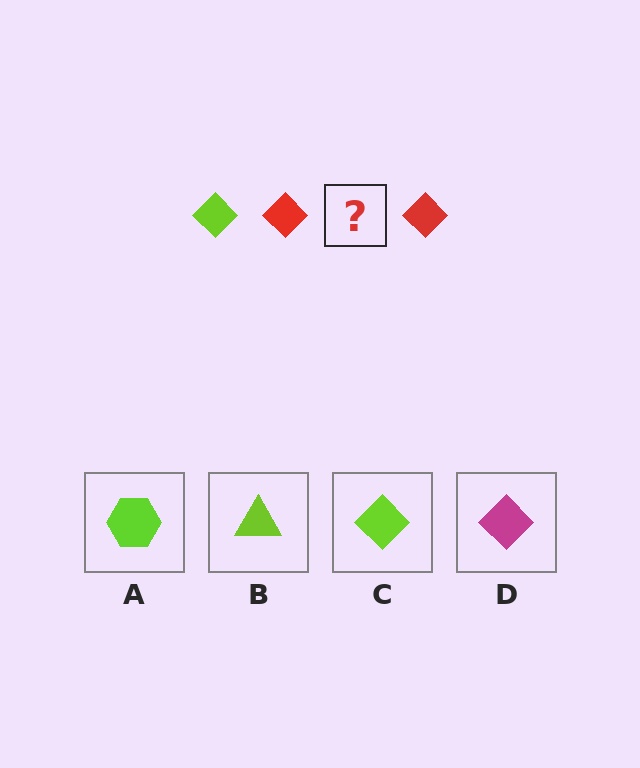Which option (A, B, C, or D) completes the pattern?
C.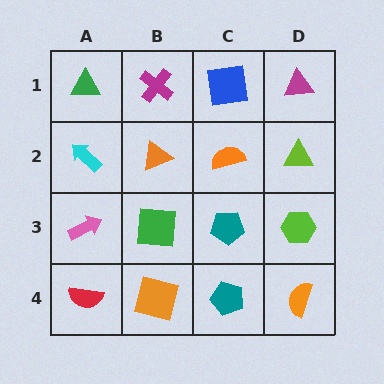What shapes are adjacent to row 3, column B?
An orange triangle (row 2, column B), an orange square (row 4, column B), a pink arrow (row 3, column A), a teal pentagon (row 3, column C).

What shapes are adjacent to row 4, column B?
A green square (row 3, column B), a red semicircle (row 4, column A), a teal pentagon (row 4, column C).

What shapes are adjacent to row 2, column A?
A green triangle (row 1, column A), a pink arrow (row 3, column A), an orange triangle (row 2, column B).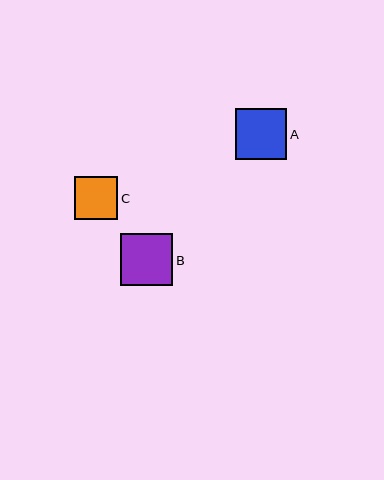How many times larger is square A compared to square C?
Square A is approximately 1.2 times the size of square C.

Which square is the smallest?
Square C is the smallest with a size of approximately 43 pixels.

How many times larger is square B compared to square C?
Square B is approximately 1.2 times the size of square C.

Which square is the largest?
Square B is the largest with a size of approximately 52 pixels.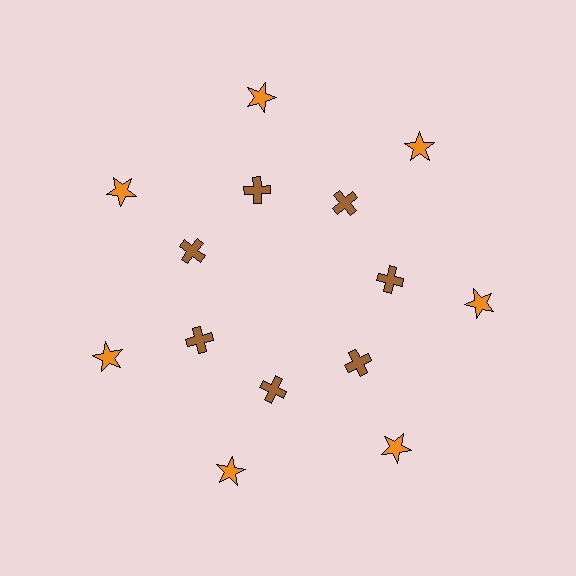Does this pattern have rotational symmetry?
Yes, this pattern has 7-fold rotational symmetry. It looks the same after rotating 51 degrees around the center.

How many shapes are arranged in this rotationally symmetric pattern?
There are 14 shapes, arranged in 7 groups of 2.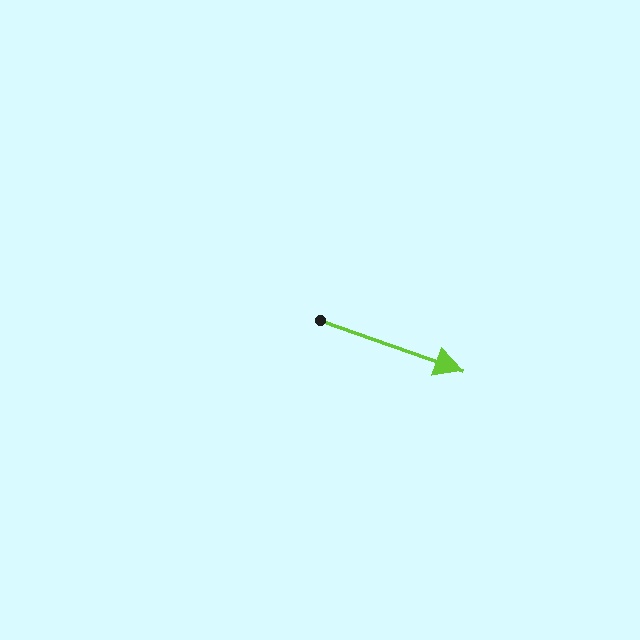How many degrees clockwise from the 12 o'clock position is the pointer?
Approximately 110 degrees.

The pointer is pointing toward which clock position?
Roughly 4 o'clock.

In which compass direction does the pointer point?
East.